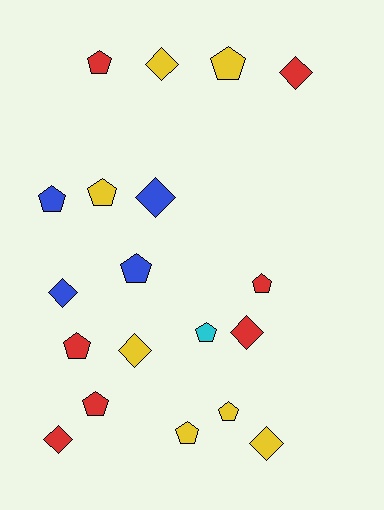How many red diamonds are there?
There are 3 red diamonds.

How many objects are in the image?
There are 19 objects.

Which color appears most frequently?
Red, with 7 objects.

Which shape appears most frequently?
Pentagon, with 11 objects.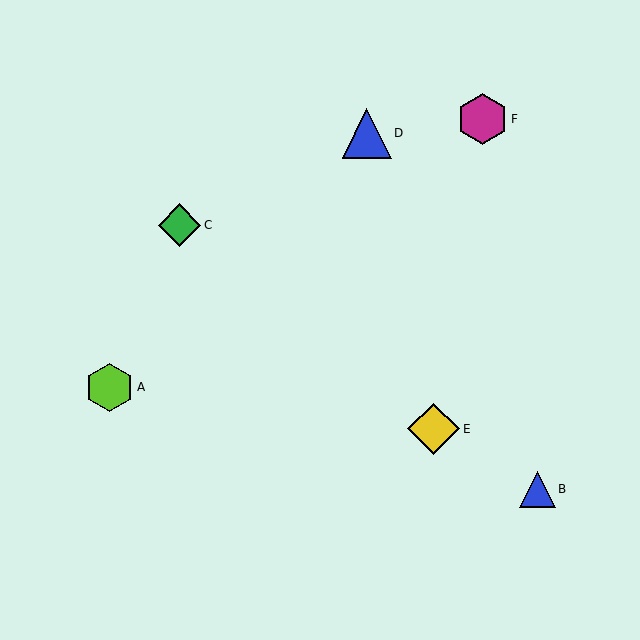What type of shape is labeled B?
Shape B is a blue triangle.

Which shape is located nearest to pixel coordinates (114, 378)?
The lime hexagon (labeled A) at (110, 387) is nearest to that location.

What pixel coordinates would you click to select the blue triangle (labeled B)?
Click at (537, 489) to select the blue triangle B.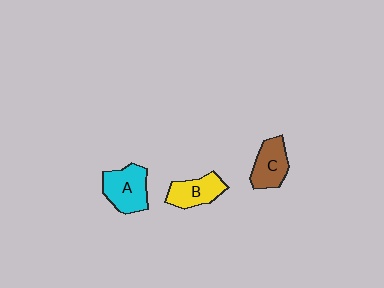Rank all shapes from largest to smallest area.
From largest to smallest: A (cyan), C (brown), B (yellow).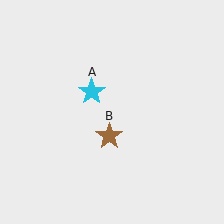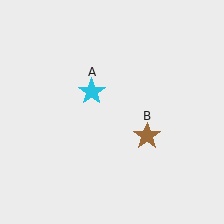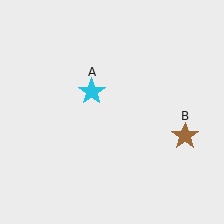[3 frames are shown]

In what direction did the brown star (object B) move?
The brown star (object B) moved right.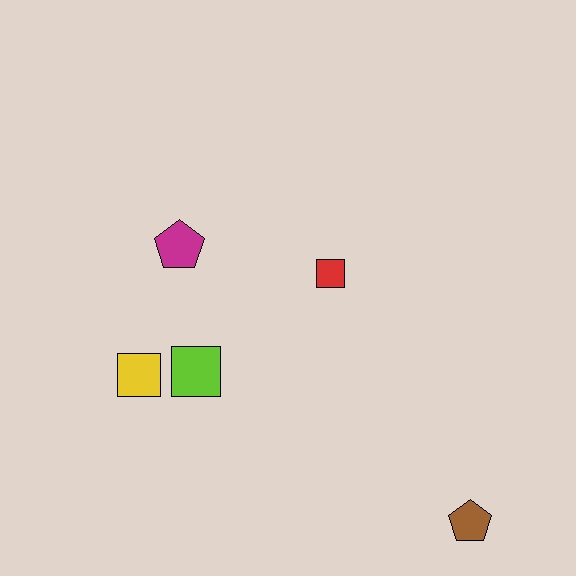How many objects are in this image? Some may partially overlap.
There are 5 objects.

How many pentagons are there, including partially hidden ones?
There are 2 pentagons.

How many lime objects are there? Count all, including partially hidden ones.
There is 1 lime object.